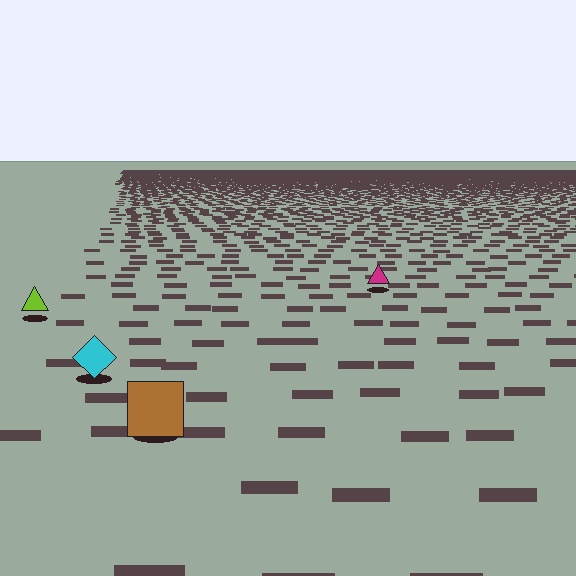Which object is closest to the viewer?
The brown square is closest. The texture marks near it are larger and more spread out.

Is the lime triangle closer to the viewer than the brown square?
No. The brown square is closer — you can tell from the texture gradient: the ground texture is coarser near it.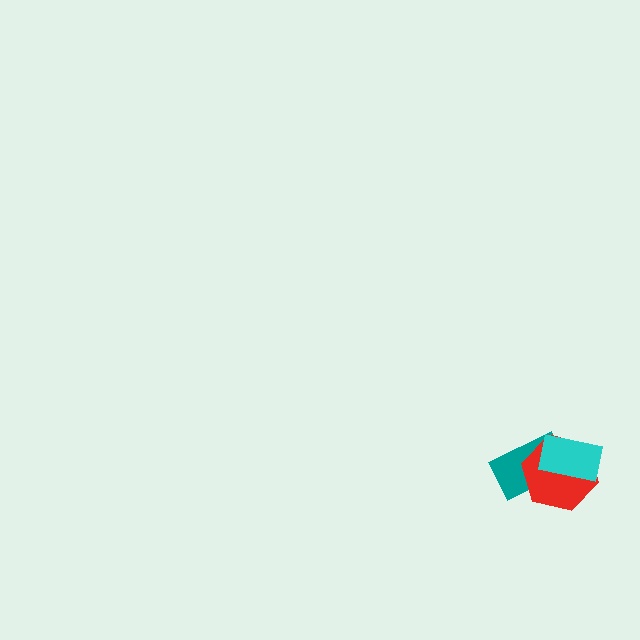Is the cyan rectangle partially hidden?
No, no other shape covers it.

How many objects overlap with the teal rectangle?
2 objects overlap with the teal rectangle.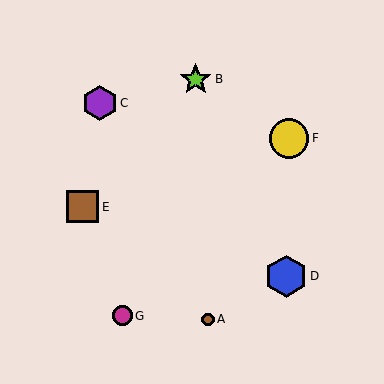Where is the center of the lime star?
The center of the lime star is at (196, 79).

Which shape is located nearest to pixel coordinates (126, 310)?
The magenta circle (labeled G) at (122, 316) is nearest to that location.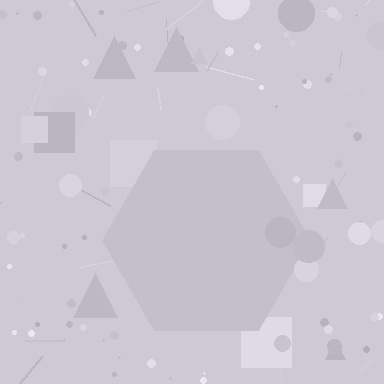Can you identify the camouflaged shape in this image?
The camouflaged shape is a hexagon.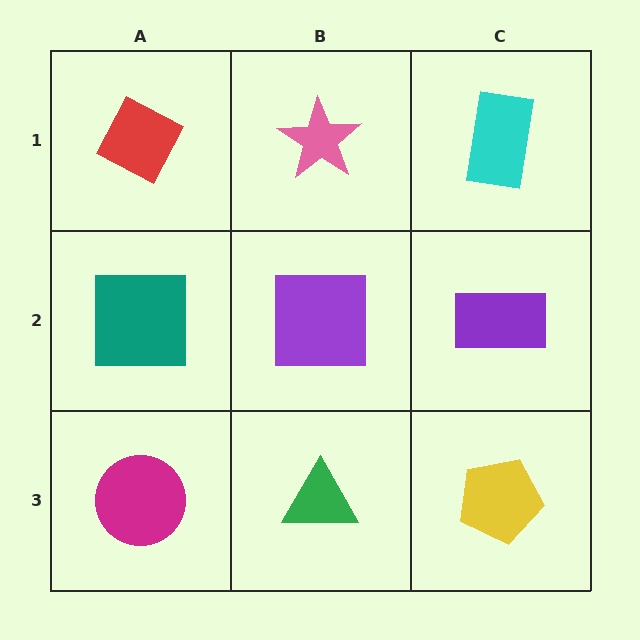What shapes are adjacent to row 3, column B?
A purple square (row 2, column B), a magenta circle (row 3, column A), a yellow pentagon (row 3, column C).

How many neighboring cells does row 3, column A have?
2.